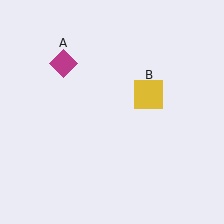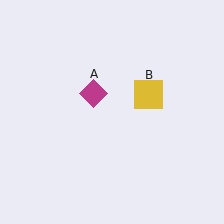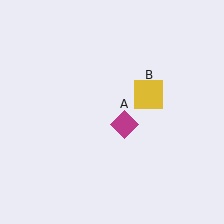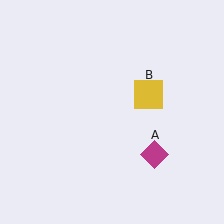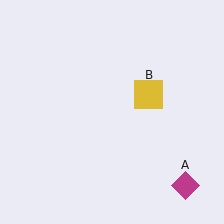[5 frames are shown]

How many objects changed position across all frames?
1 object changed position: magenta diamond (object A).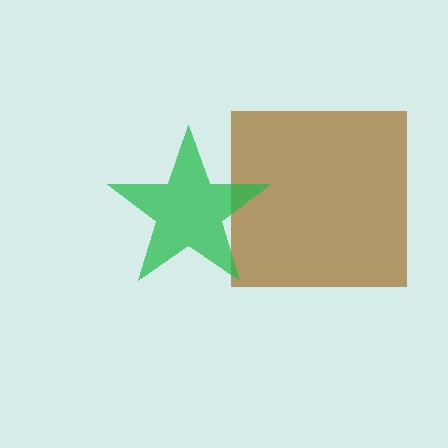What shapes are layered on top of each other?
The layered shapes are: a brown square, a green star.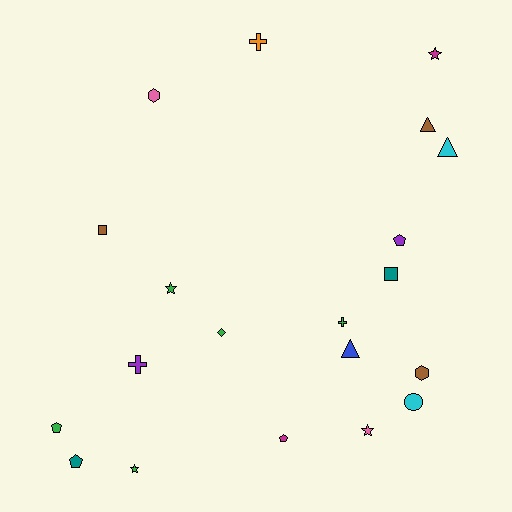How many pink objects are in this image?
There are 2 pink objects.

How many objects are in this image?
There are 20 objects.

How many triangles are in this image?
There are 3 triangles.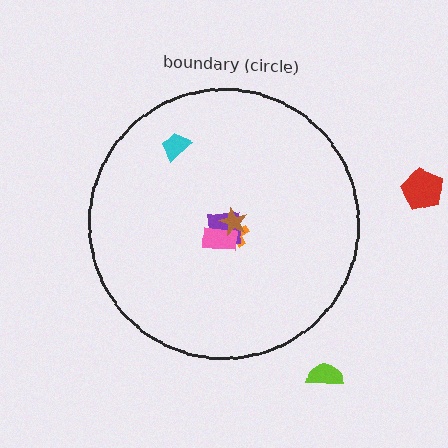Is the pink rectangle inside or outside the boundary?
Inside.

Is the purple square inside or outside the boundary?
Inside.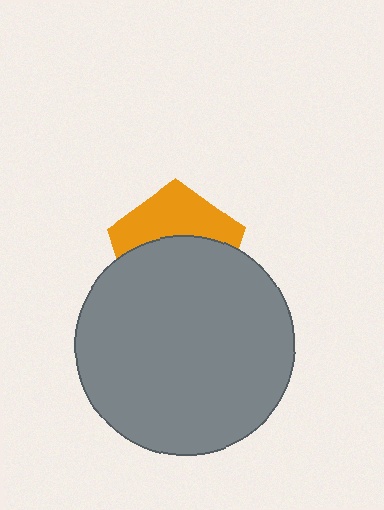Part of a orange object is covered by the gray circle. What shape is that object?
It is a pentagon.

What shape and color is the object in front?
The object in front is a gray circle.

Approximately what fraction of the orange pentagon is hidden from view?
Roughly 58% of the orange pentagon is hidden behind the gray circle.